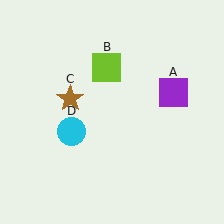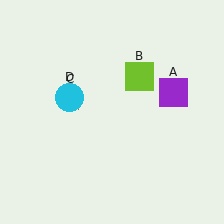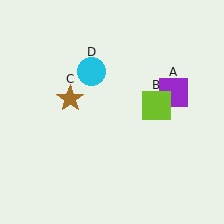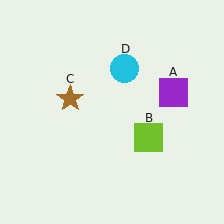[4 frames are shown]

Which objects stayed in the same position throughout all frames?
Purple square (object A) and brown star (object C) remained stationary.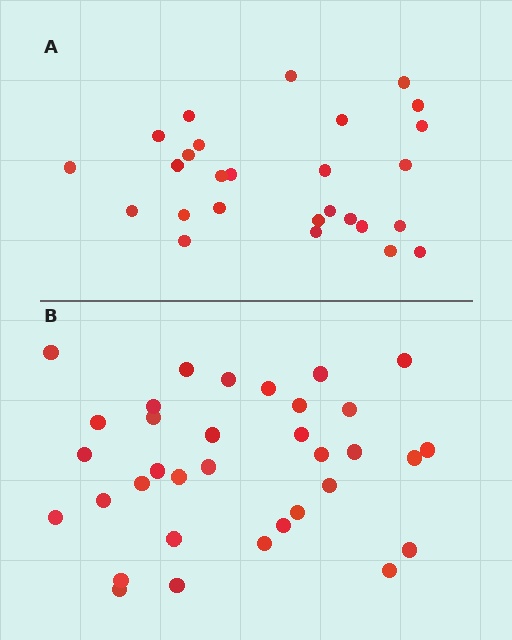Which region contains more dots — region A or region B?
Region B (the bottom region) has more dots.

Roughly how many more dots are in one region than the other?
Region B has roughly 8 or so more dots than region A.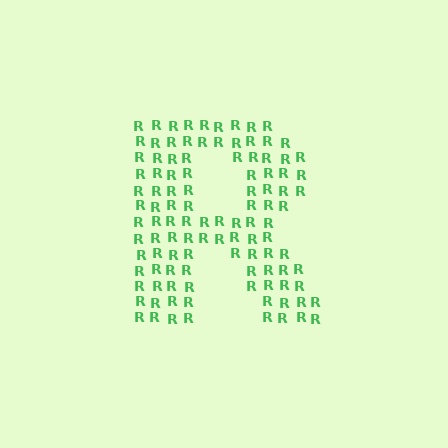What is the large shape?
The large shape is the letter R.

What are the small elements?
The small elements are letter R's.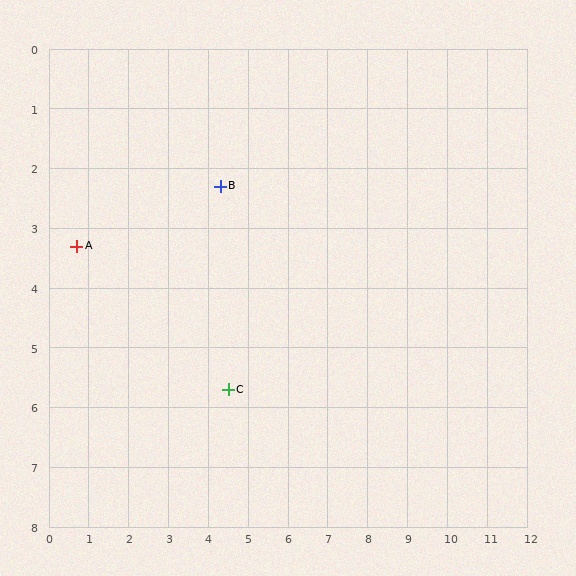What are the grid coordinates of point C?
Point C is at approximately (4.5, 5.7).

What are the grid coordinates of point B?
Point B is at approximately (4.3, 2.3).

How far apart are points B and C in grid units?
Points B and C are about 3.4 grid units apart.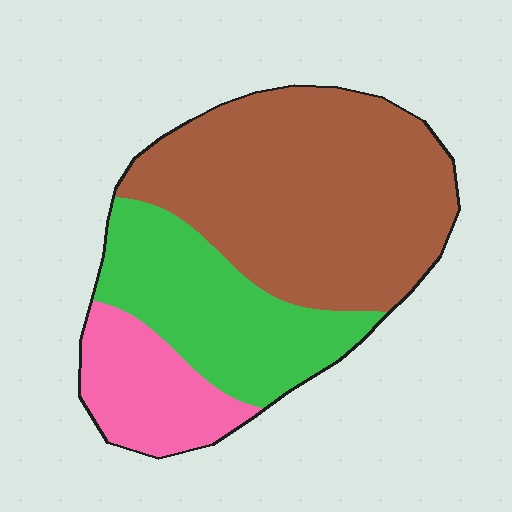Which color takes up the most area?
Brown, at roughly 55%.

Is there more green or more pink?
Green.